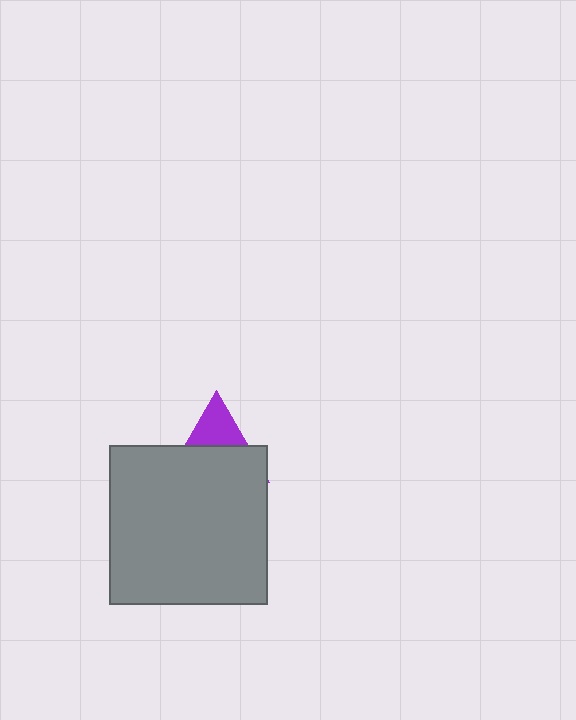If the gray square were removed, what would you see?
You would see the complete purple triangle.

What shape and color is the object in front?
The object in front is a gray square.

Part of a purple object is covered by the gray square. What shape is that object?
It is a triangle.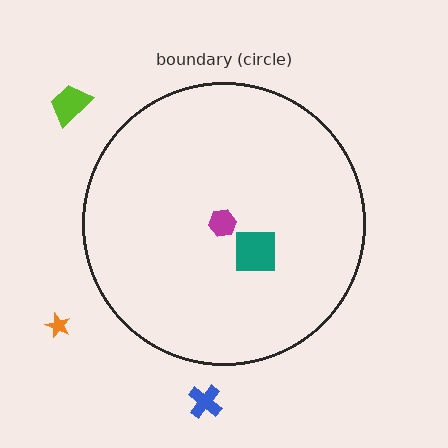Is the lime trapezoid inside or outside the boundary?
Outside.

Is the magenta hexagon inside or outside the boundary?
Inside.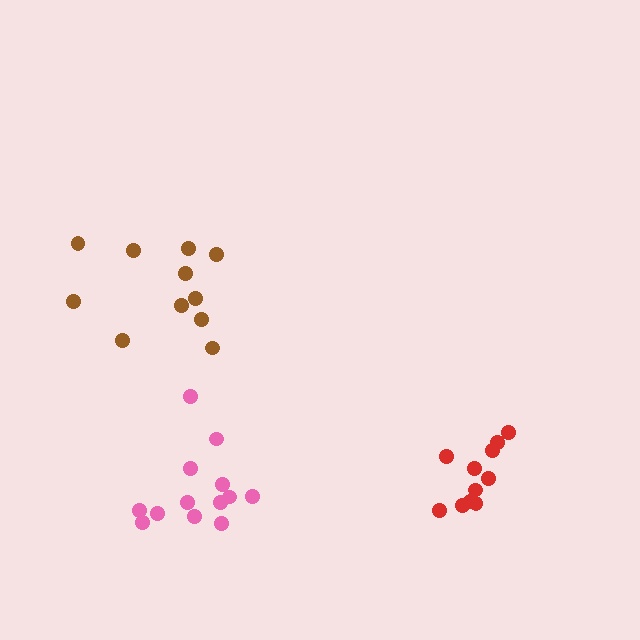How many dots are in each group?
Group 1: 13 dots, Group 2: 11 dots, Group 3: 11 dots (35 total).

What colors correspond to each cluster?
The clusters are colored: pink, brown, red.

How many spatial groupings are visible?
There are 3 spatial groupings.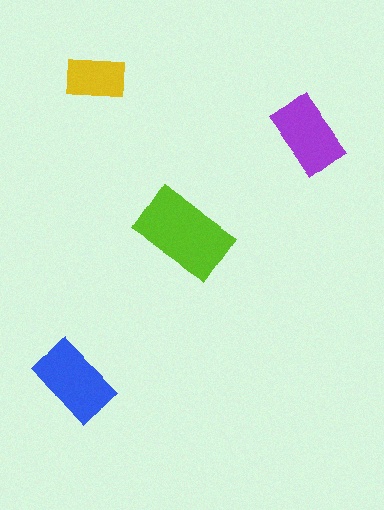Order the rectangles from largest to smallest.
the lime one, the blue one, the purple one, the yellow one.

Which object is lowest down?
The blue rectangle is bottommost.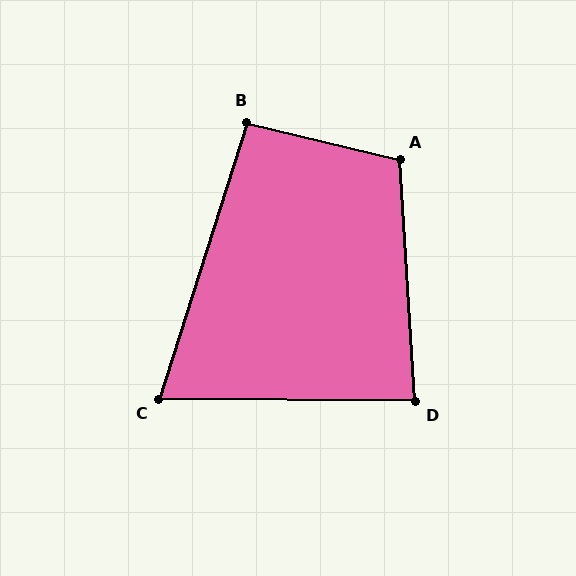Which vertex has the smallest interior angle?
C, at approximately 73 degrees.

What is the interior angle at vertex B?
Approximately 94 degrees (approximately right).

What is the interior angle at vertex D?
Approximately 86 degrees (approximately right).